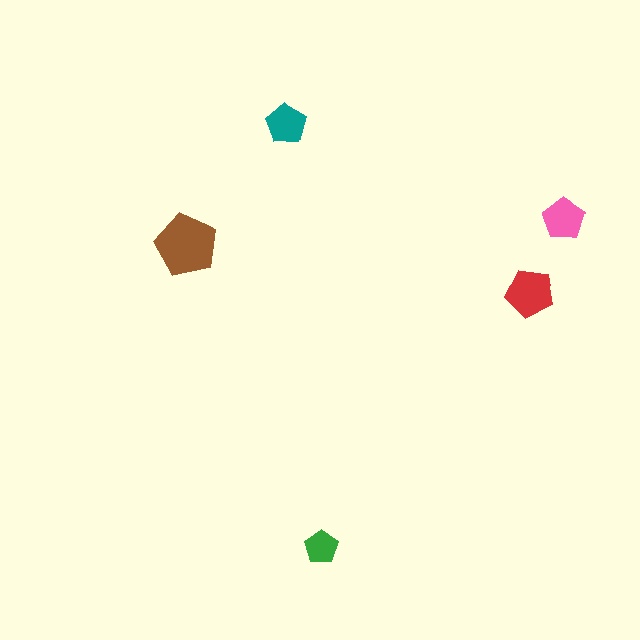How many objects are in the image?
There are 5 objects in the image.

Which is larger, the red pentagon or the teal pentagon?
The red one.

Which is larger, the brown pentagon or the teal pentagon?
The brown one.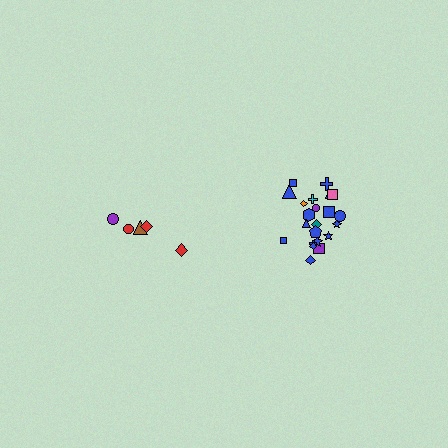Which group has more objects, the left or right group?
The right group.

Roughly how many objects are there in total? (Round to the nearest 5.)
Roughly 25 objects in total.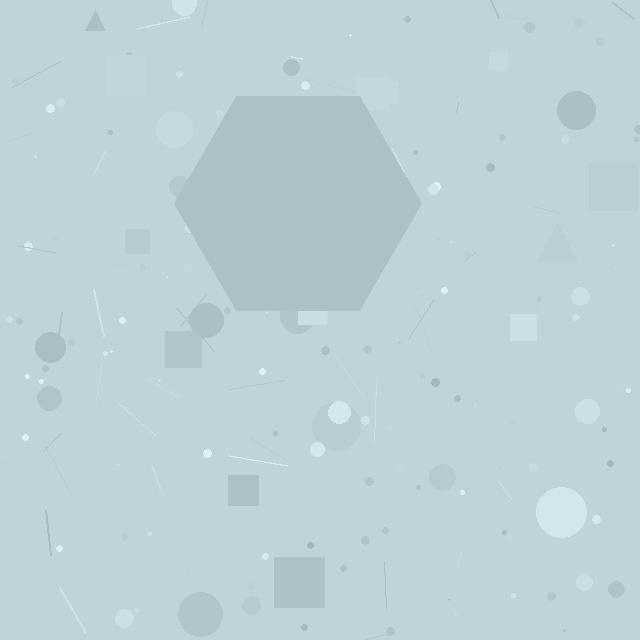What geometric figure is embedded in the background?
A hexagon is embedded in the background.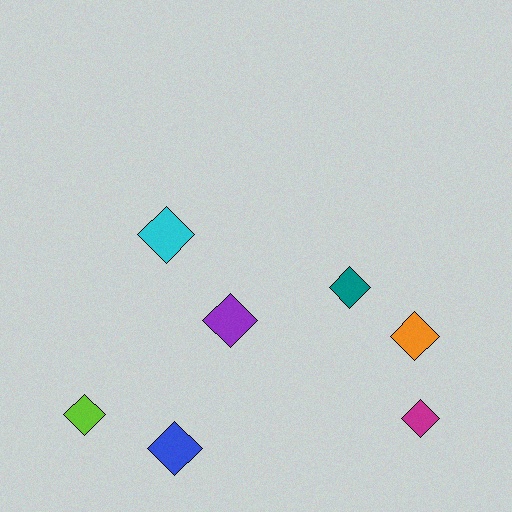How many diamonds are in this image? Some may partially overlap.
There are 7 diamonds.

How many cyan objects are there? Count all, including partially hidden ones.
There is 1 cyan object.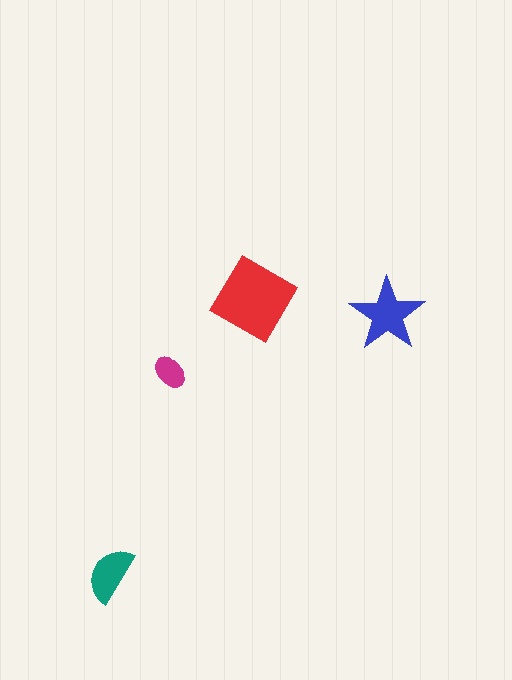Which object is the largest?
The red diamond.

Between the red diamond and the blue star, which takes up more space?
The red diamond.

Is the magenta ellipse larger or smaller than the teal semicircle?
Smaller.